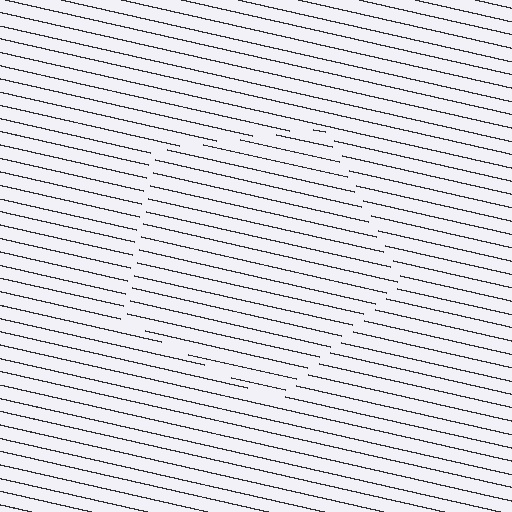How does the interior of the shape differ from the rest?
The interior of the shape contains the same grating, shifted by half a period — the contour is defined by the phase discontinuity where line-ends from the inner and outer gratings abut.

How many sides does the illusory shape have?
5 sides — the line-ends trace a pentagon.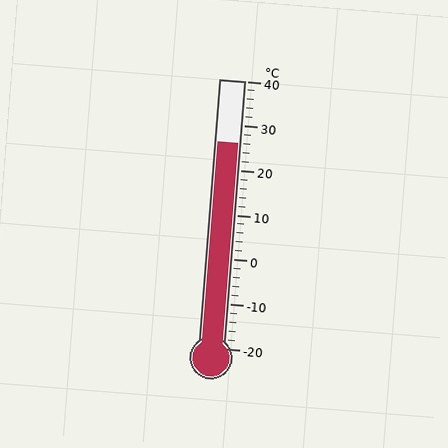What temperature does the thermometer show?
The thermometer shows approximately 26°C.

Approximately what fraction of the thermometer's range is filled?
The thermometer is filled to approximately 75% of its range.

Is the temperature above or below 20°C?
The temperature is above 20°C.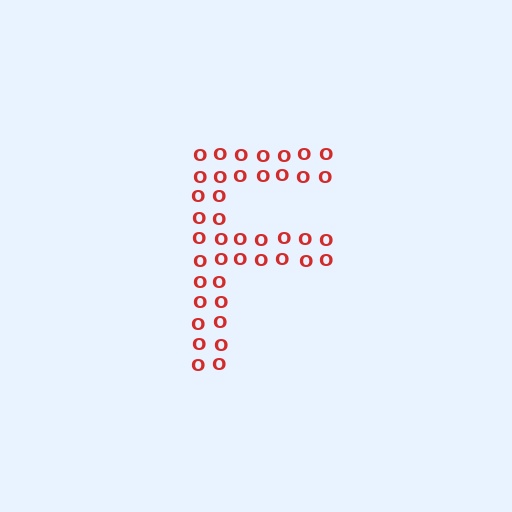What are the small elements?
The small elements are letter O's.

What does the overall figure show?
The overall figure shows the letter F.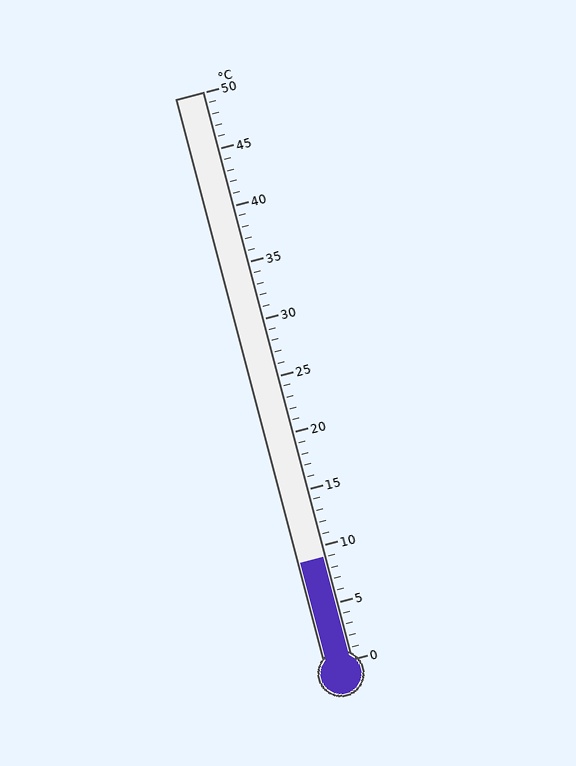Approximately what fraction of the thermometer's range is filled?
The thermometer is filled to approximately 20% of its range.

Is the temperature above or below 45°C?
The temperature is below 45°C.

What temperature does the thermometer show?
The thermometer shows approximately 9°C.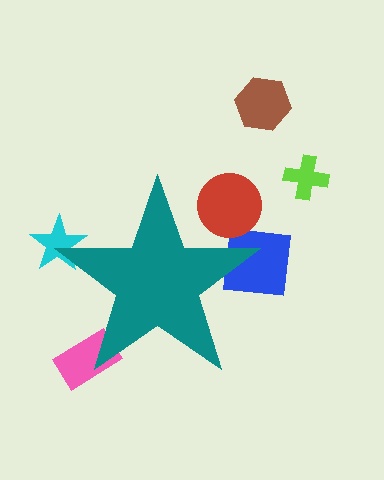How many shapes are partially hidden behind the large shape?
4 shapes are partially hidden.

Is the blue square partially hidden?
Yes, the blue square is partially hidden behind the teal star.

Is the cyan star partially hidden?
Yes, the cyan star is partially hidden behind the teal star.